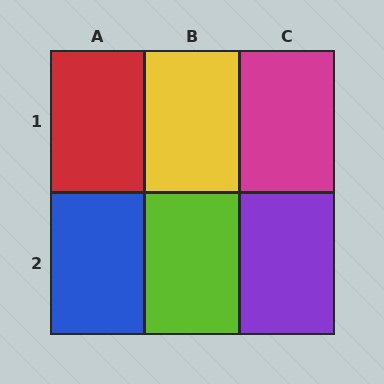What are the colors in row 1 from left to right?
Red, yellow, magenta.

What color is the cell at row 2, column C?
Purple.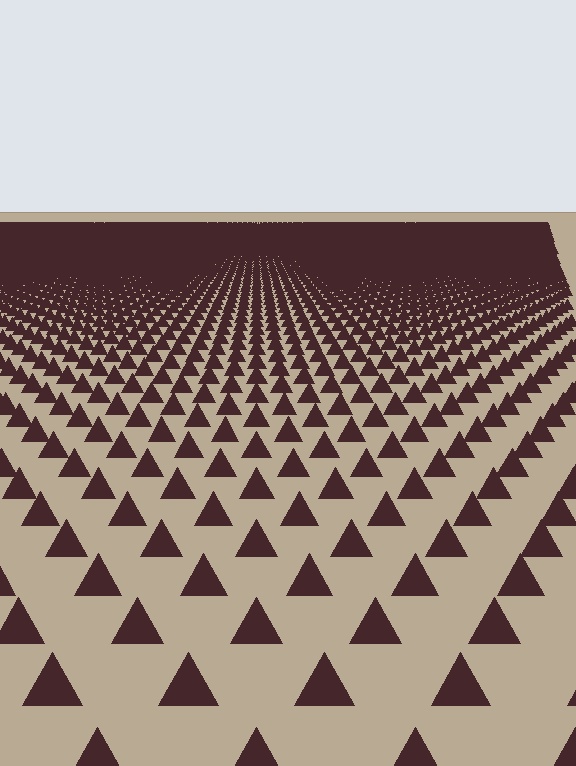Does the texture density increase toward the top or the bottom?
Density increases toward the top.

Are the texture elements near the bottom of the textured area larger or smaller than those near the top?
Larger. Near the bottom, elements are closer to the viewer and appear at a bigger on-screen size.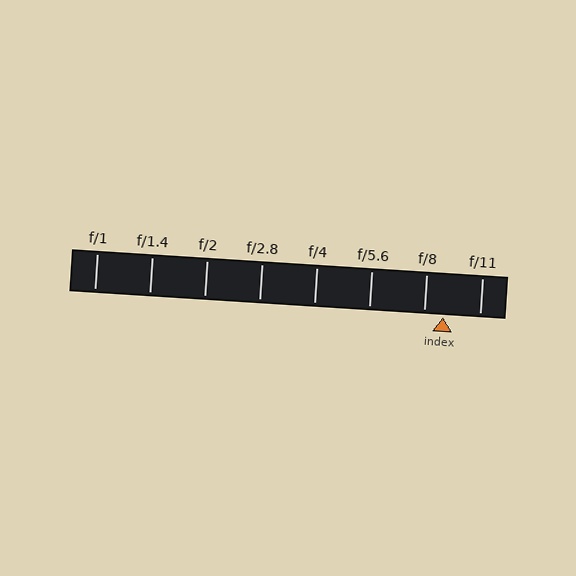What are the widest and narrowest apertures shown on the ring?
The widest aperture shown is f/1 and the narrowest is f/11.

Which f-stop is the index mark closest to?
The index mark is closest to f/8.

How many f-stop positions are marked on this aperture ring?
There are 8 f-stop positions marked.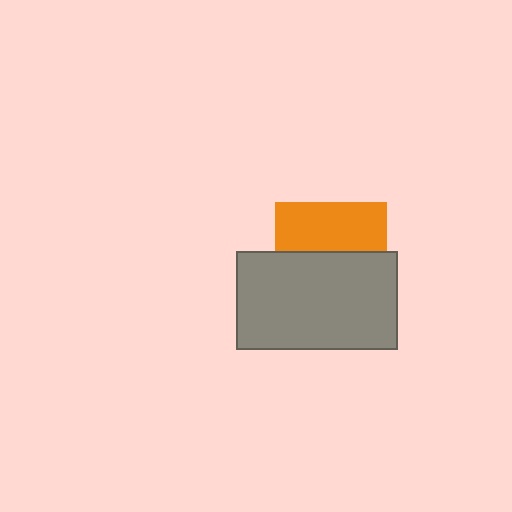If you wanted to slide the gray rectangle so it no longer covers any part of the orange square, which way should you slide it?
Slide it down — that is the most direct way to separate the two shapes.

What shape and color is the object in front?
The object in front is a gray rectangle.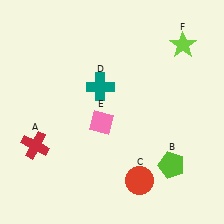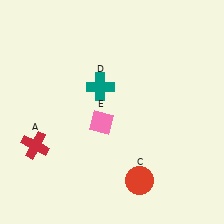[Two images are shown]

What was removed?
The lime pentagon (B), the lime star (F) were removed in Image 2.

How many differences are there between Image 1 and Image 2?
There are 2 differences between the two images.